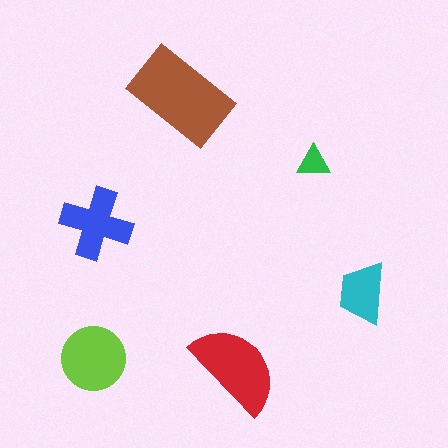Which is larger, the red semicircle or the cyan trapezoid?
The red semicircle.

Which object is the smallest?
The green triangle.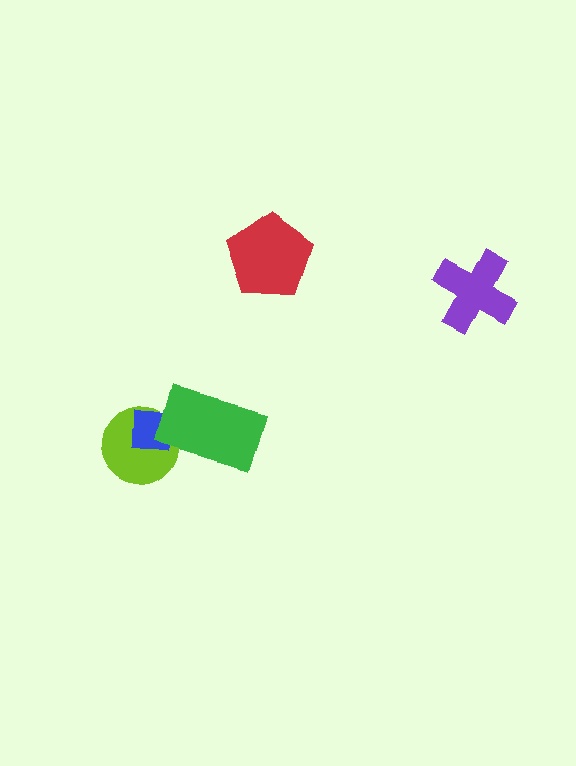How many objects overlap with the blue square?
2 objects overlap with the blue square.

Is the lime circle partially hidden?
Yes, it is partially covered by another shape.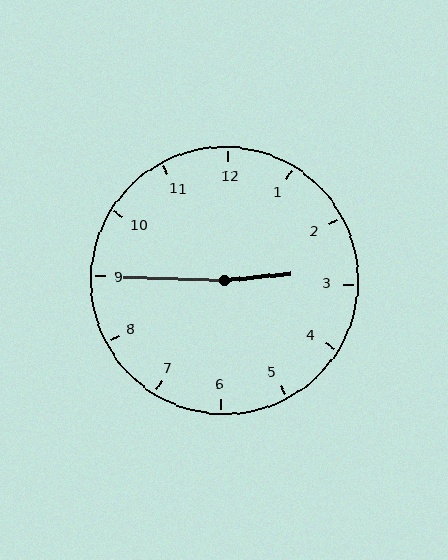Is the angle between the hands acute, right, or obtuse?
It is obtuse.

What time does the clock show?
2:45.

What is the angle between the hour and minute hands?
Approximately 172 degrees.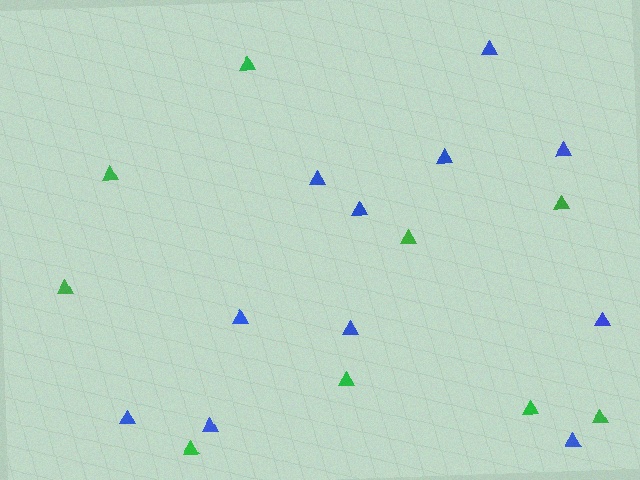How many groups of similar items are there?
There are 2 groups: one group of blue triangles (11) and one group of green triangles (9).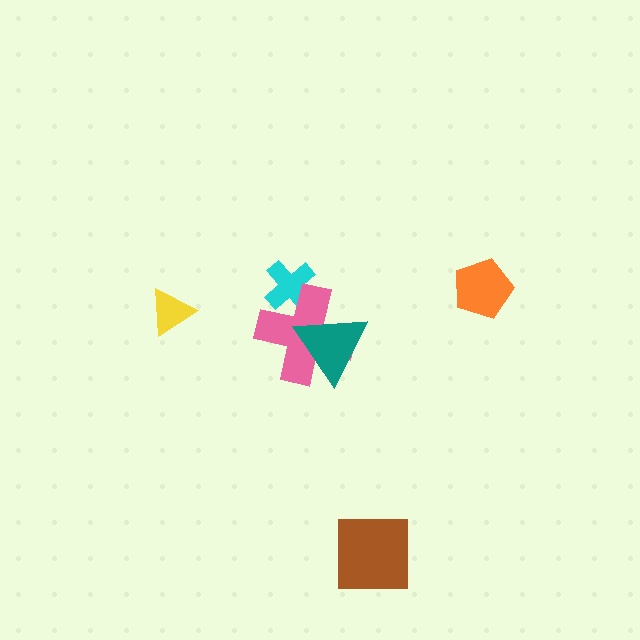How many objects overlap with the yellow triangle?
0 objects overlap with the yellow triangle.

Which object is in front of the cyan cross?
The pink cross is in front of the cyan cross.